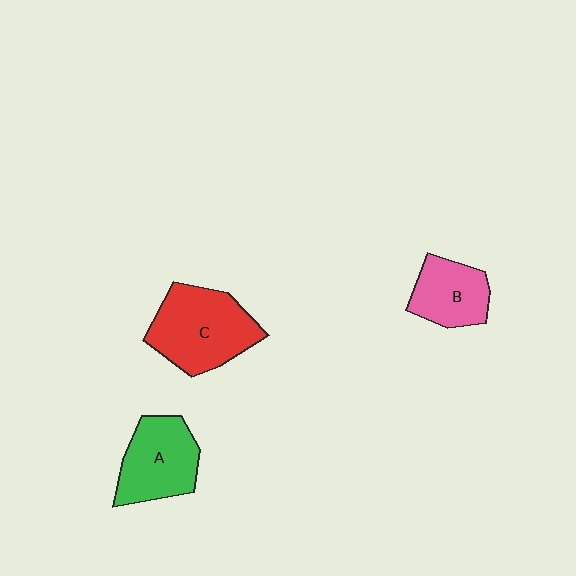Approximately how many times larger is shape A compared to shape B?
Approximately 1.3 times.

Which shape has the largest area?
Shape C (red).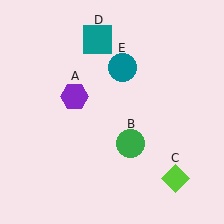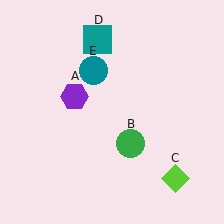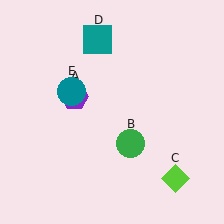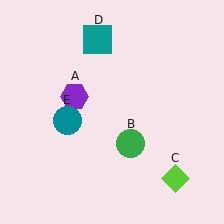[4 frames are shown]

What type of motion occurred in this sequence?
The teal circle (object E) rotated counterclockwise around the center of the scene.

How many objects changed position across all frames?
1 object changed position: teal circle (object E).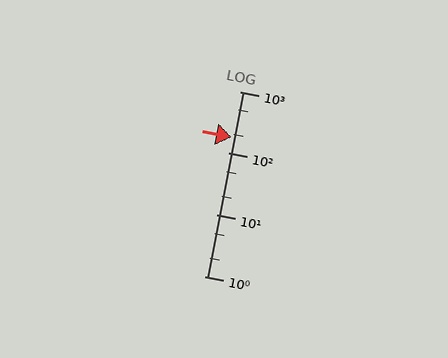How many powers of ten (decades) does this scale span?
The scale spans 3 decades, from 1 to 1000.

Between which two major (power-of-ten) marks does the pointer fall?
The pointer is between 100 and 1000.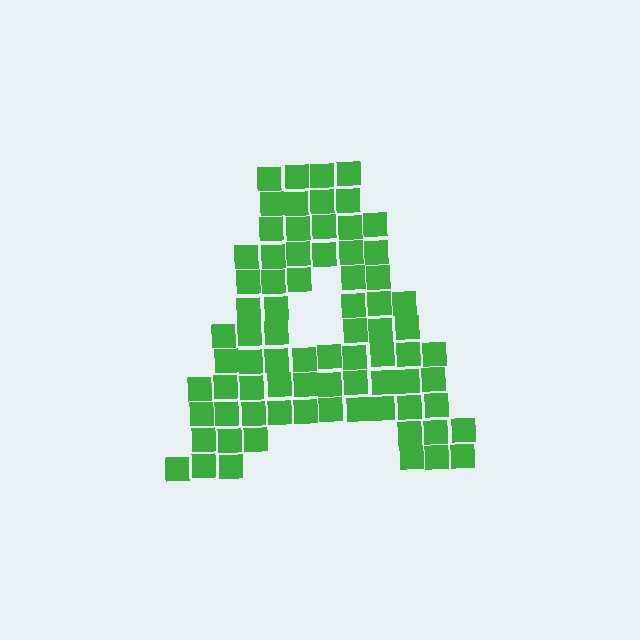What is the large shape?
The large shape is the letter A.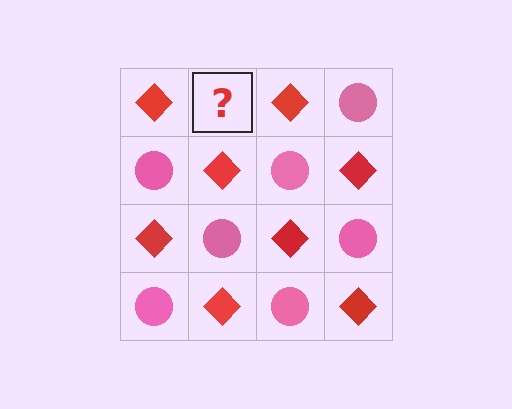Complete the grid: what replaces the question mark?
The question mark should be replaced with a pink circle.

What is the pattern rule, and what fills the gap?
The rule is that it alternates red diamond and pink circle in a checkerboard pattern. The gap should be filled with a pink circle.